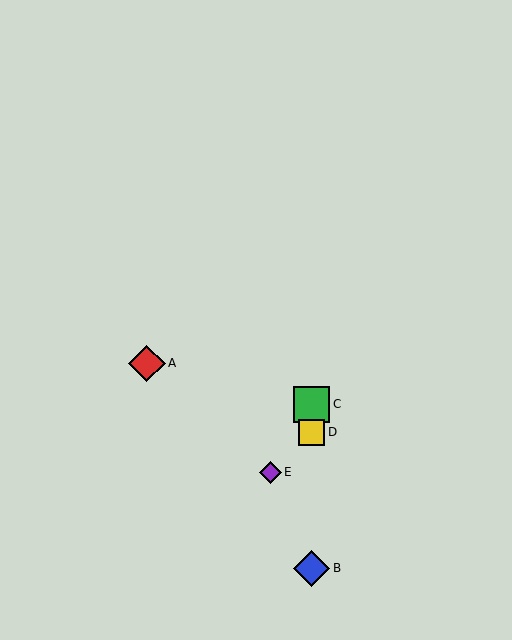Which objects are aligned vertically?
Objects B, C, D are aligned vertically.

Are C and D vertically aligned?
Yes, both are at x≈312.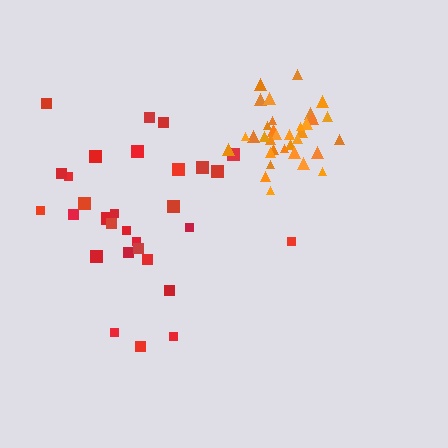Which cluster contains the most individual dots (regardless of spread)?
Orange (34).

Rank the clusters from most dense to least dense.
orange, red.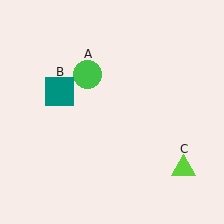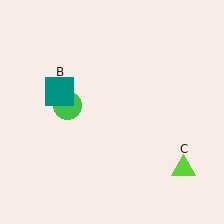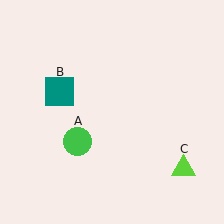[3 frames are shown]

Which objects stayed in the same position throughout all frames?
Teal square (object B) and lime triangle (object C) remained stationary.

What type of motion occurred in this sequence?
The green circle (object A) rotated counterclockwise around the center of the scene.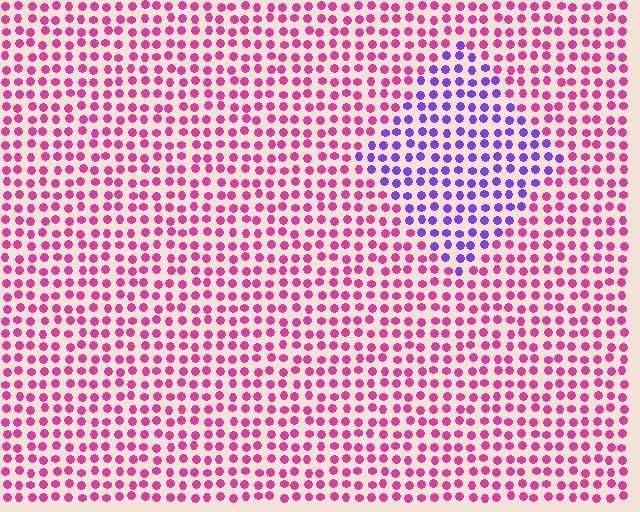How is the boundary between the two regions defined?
The boundary is defined purely by a slight shift in hue (about 55 degrees). Spacing, size, and orientation are identical on both sides.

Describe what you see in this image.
The image is filled with small magenta elements in a uniform arrangement. A diamond-shaped region is visible where the elements are tinted to a slightly different hue, forming a subtle color boundary.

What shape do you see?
I see a diamond.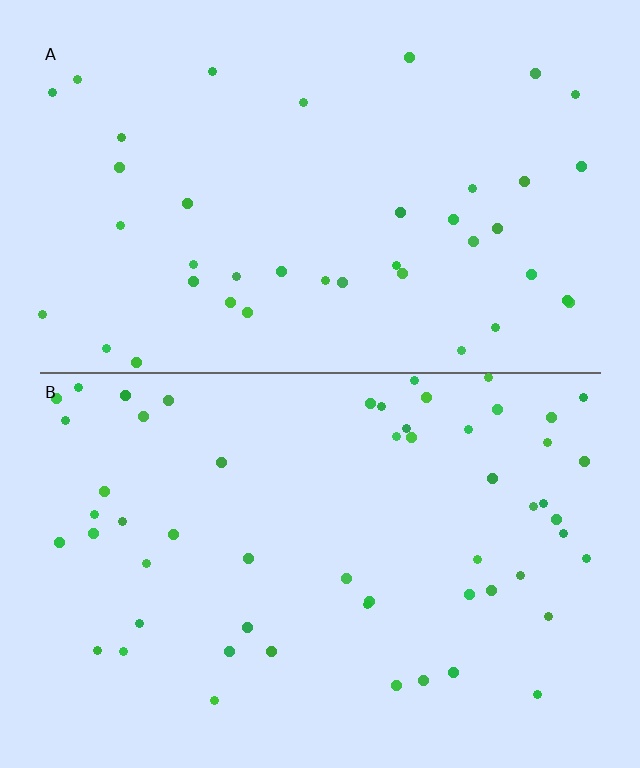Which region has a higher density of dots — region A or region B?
B (the bottom).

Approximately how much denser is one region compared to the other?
Approximately 1.4× — region B over region A.